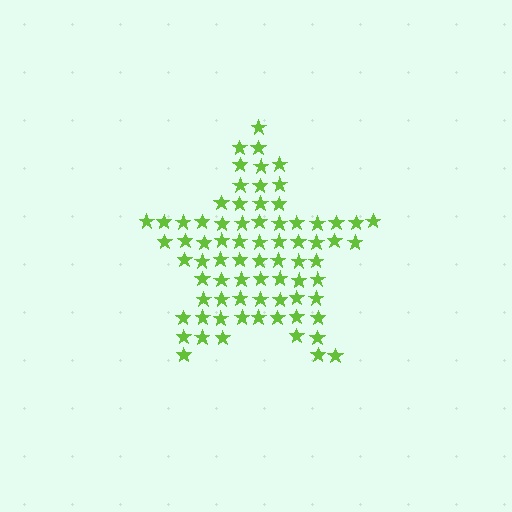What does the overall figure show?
The overall figure shows a star.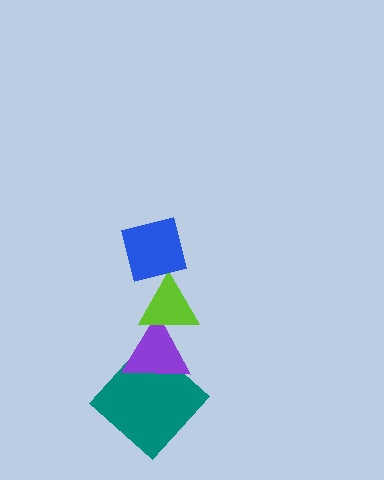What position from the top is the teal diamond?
The teal diamond is 4th from the top.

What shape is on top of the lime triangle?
The blue square is on top of the lime triangle.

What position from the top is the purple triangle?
The purple triangle is 3rd from the top.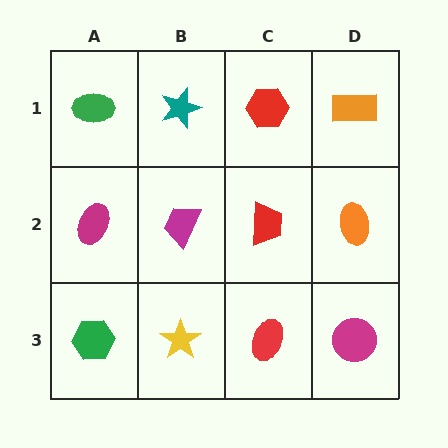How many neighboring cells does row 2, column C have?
4.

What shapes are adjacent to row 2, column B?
A teal star (row 1, column B), a yellow star (row 3, column B), a magenta ellipse (row 2, column A), a red trapezoid (row 2, column C).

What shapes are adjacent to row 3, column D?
An orange ellipse (row 2, column D), a red ellipse (row 3, column C).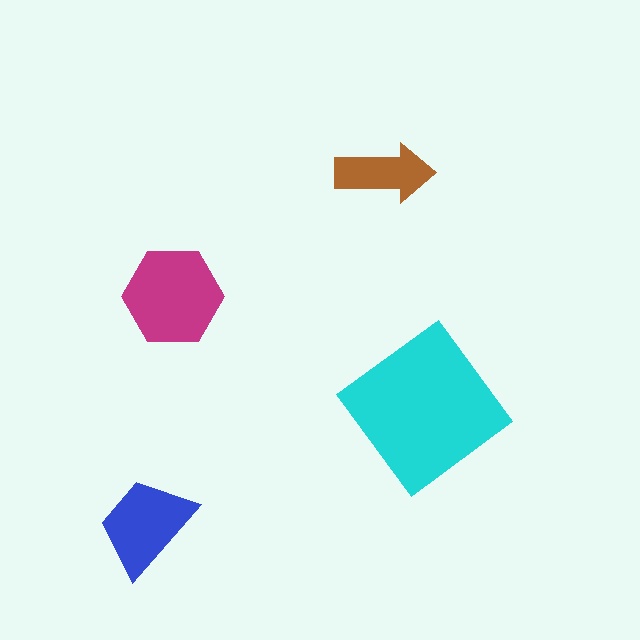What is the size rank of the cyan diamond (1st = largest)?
1st.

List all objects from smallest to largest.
The brown arrow, the blue trapezoid, the magenta hexagon, the cyan diamond.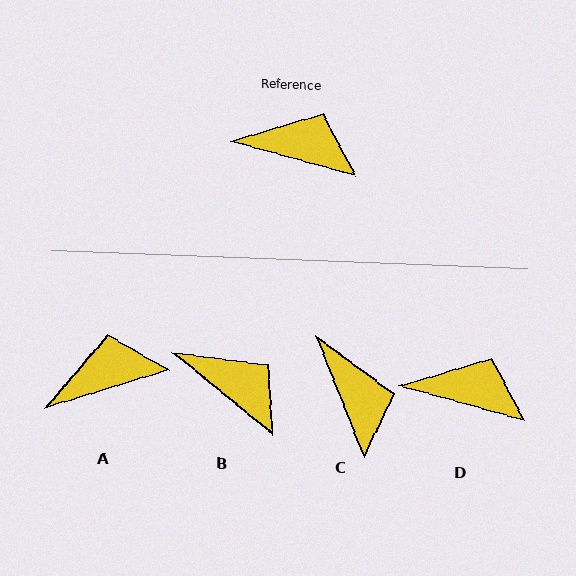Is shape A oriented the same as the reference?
No, it is off by about 33 degrees.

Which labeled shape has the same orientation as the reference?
D.